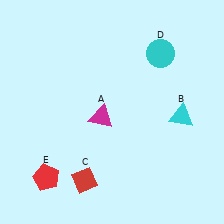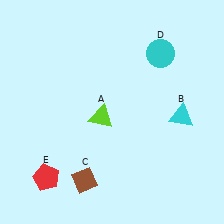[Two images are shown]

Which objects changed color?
A changed from magenta to lime. C changed from red to brown.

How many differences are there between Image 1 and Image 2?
There are 2 differences between the two images.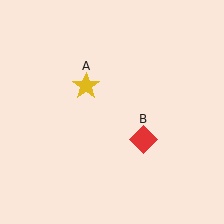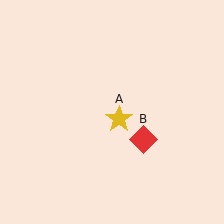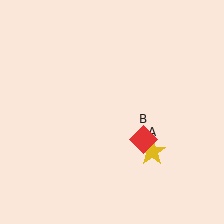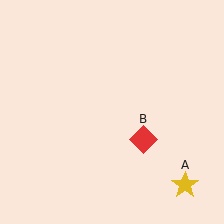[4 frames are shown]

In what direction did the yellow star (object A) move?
The yellow star (object A) moved down and to the right.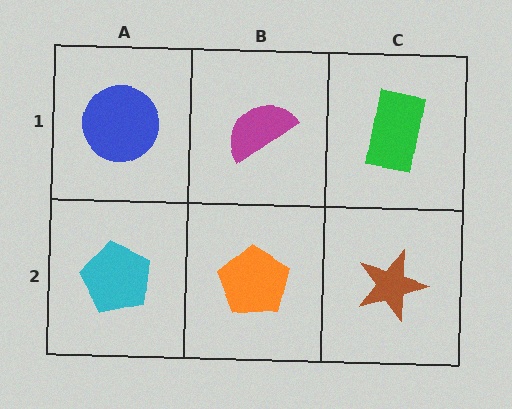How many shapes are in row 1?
3 shapes.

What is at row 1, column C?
A green rectangle.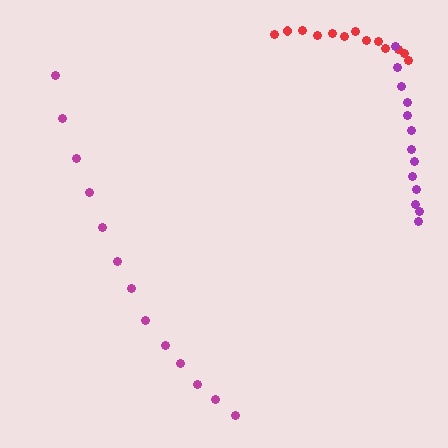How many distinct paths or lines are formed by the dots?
There are 3 distinct paths.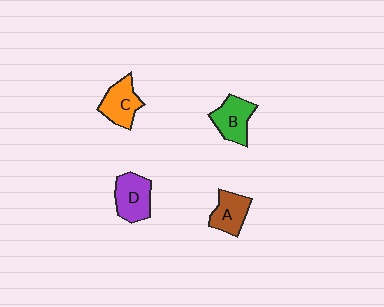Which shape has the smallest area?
Shape A (brown).